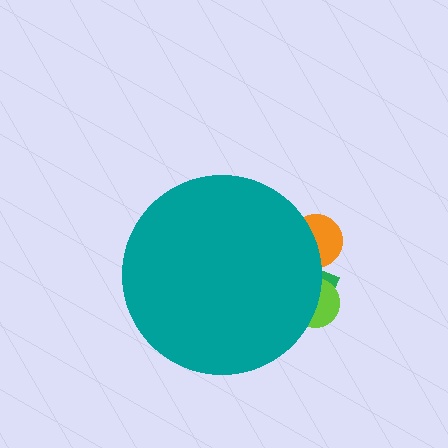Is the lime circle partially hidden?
Yes, the lime circle is partially hidden behind the teal circle.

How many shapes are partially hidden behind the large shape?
3 shapes are partially hidden.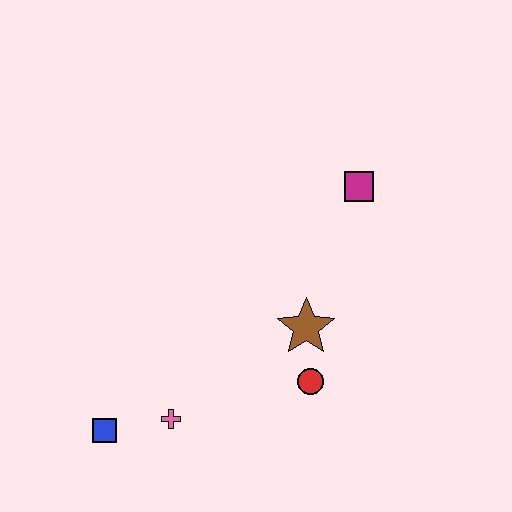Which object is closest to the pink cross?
The blue square is closest to the pink cross.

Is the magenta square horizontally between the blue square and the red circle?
No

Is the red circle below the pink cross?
No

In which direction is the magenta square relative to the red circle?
The magenta square is above the red circle.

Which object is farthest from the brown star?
The blue square is farthest from the brown star.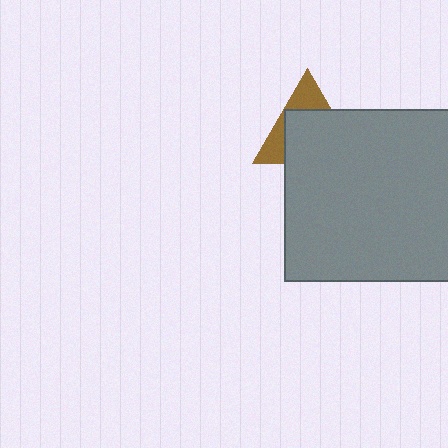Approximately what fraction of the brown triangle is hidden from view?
Roughly 65% of the brown triangle is hidden behind the gray square.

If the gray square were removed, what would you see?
You would see the complete brown triangle.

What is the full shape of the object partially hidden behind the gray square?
The partially hidden object is a brown triangle.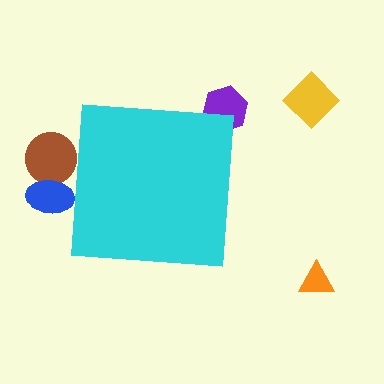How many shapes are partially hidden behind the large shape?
3 shapes are partially hidden.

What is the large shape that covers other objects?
A cyan square.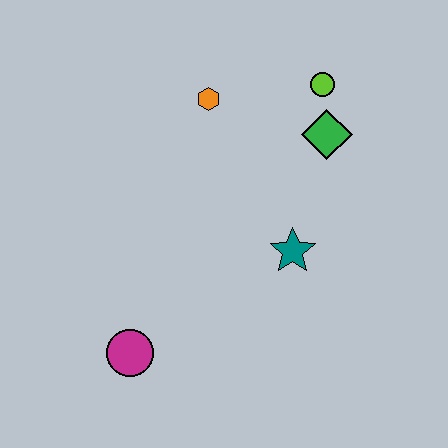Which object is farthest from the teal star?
The magenta circle is farthest from the teal star.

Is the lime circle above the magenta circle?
Yes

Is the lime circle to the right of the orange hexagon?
Yes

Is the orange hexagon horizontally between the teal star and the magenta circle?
Yes